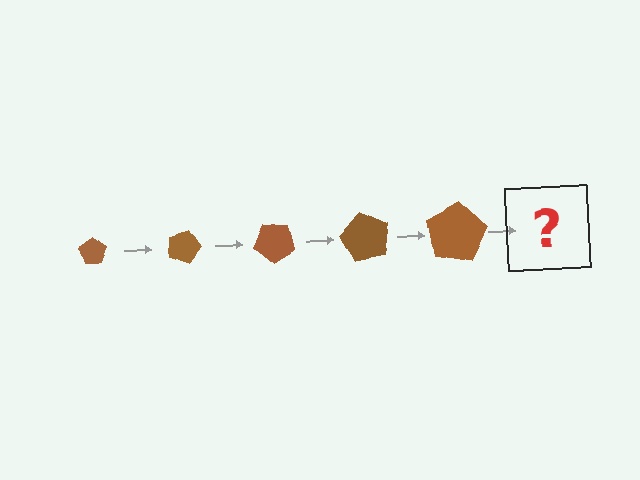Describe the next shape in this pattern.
It should be a pentagon, larger than the previous one and rotated 100 degrees from the start.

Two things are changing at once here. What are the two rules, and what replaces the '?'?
The two rules are that the pentagon grows larger each step and it rotates 20 degrees each step. The '?' should be a pentagon, larger than the previous one and rotated 100 degrees from the start.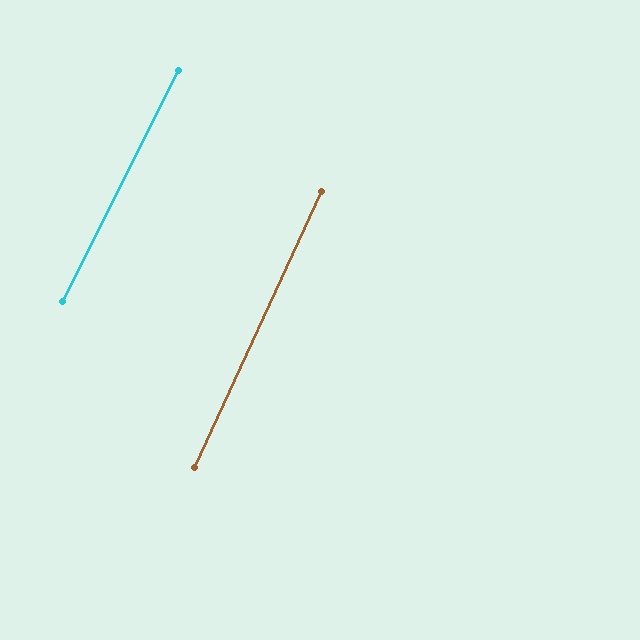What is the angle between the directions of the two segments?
Approximately 2 degrees.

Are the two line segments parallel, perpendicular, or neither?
Parallel — their directions differ by only 2.0°.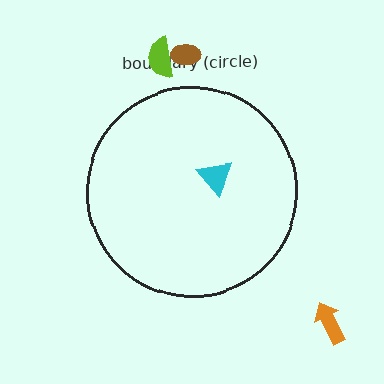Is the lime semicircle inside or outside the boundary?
Outside.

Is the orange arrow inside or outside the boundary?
Outside.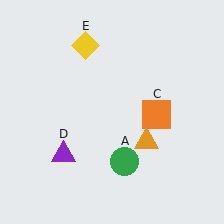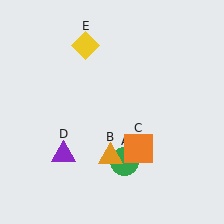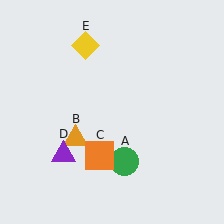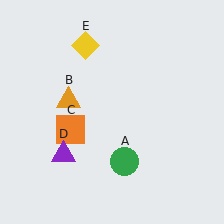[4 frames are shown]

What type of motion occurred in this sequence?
The orange triangle (object B), orange square (object C) rotated clockwise around the center of the scene.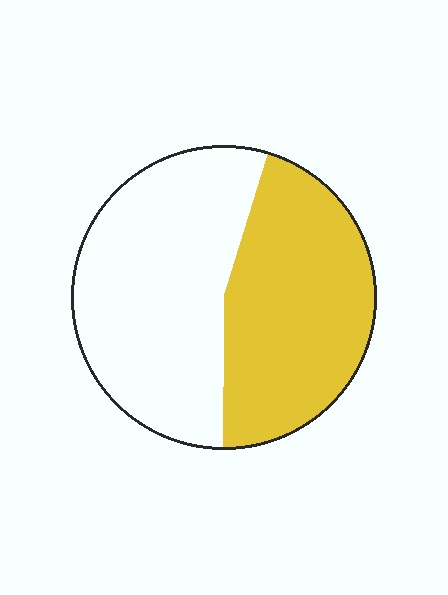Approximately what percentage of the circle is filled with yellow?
Approximately 45%.